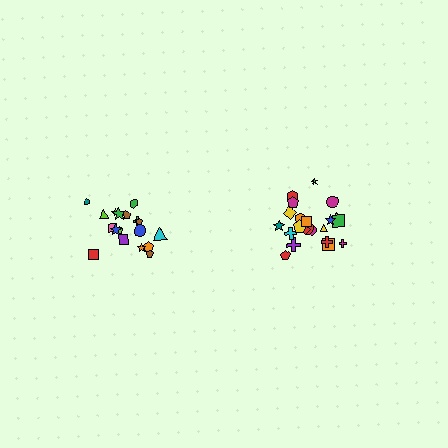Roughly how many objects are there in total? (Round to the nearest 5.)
Roughly 40 objects in total.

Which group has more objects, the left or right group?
The right group.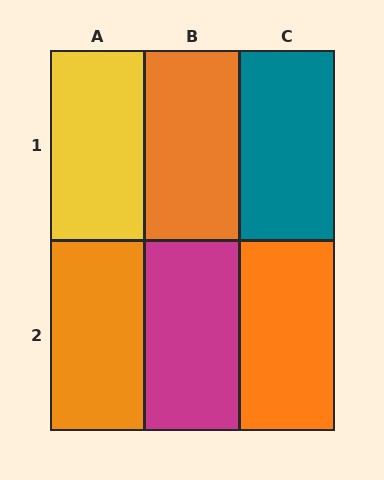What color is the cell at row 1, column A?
Yellow.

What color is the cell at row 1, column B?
Orange.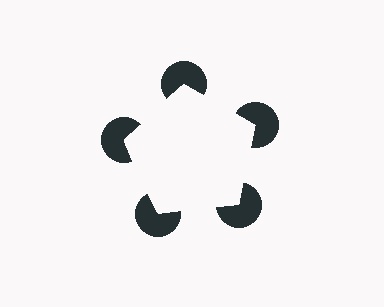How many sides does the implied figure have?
5 sides.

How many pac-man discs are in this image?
There are 5 — one at each vertex of the illusory pentagon.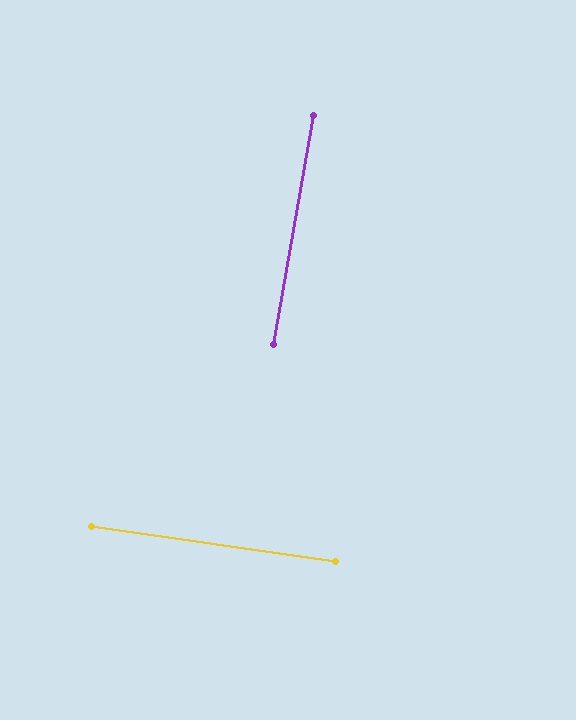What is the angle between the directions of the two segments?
Approximately 88 degrees.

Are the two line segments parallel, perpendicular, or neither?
Perpendicular — they meet at approximately 88°.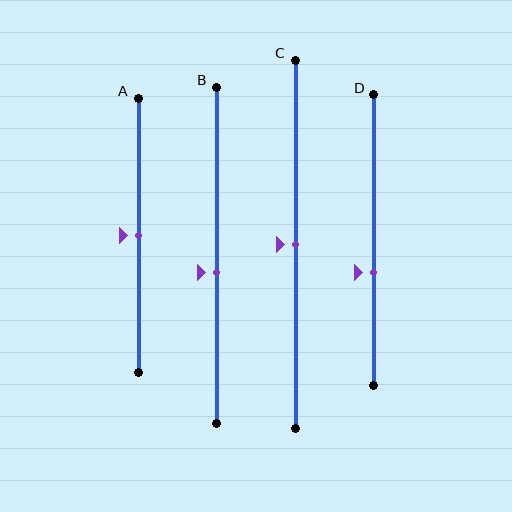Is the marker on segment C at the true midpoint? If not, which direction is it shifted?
Yes, the marker on segment C is at the true midpoint.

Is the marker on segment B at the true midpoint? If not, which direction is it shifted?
No, the marker on segment B is shifted downward by about 5% of the segment length.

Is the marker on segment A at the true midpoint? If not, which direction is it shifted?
Yes, the marker on segment A is at the true midpoint.